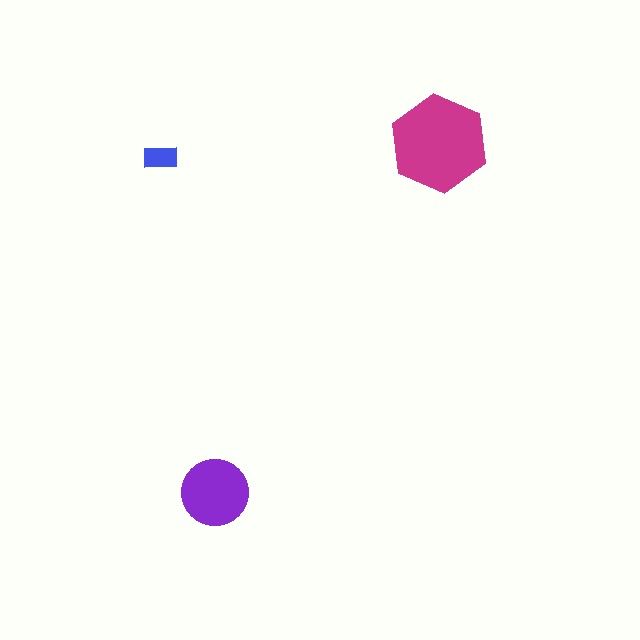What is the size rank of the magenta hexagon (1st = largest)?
1st.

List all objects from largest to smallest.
The magenta hexagon, the purple circle, the blue rectangle.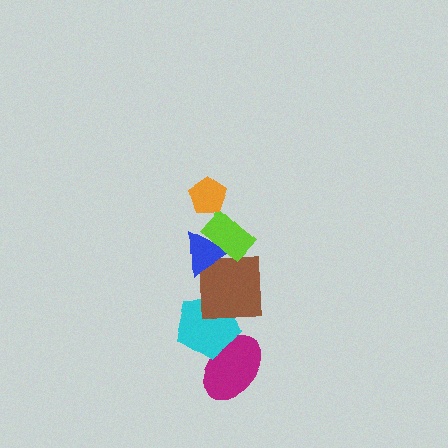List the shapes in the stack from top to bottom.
From top to bottom: the orange pentagon, the lime rectangle, the blue triangle, the brown square, the cyan pentagon, the magenta ellipse.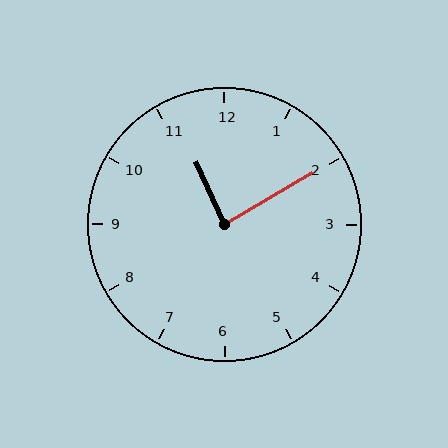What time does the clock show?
11:10.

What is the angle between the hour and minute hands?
Approximately 85 degrees.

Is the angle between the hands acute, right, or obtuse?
It is right.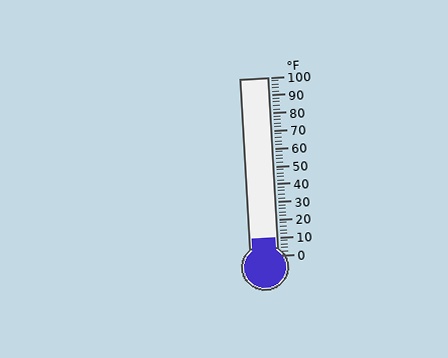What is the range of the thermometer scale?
The thermometer scale ranges from 0°F to 100°F.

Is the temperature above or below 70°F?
The temperature is below 70°F.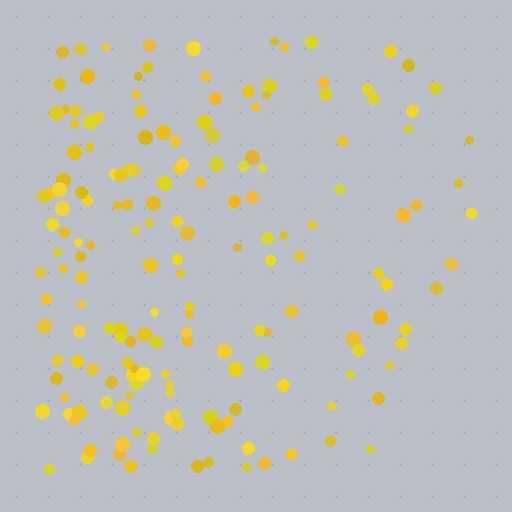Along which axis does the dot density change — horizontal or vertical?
Horizontal.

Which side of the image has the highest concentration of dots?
The left.